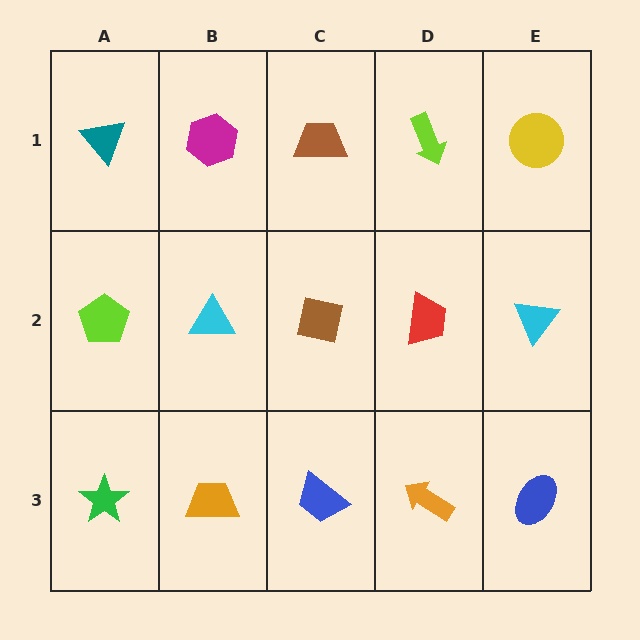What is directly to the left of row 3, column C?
An orange trapezoid.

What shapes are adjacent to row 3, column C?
A brown square (row 2, column C), an orange trapezoid (row 3, column B), an orange arrow (row 3, column D).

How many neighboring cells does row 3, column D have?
3.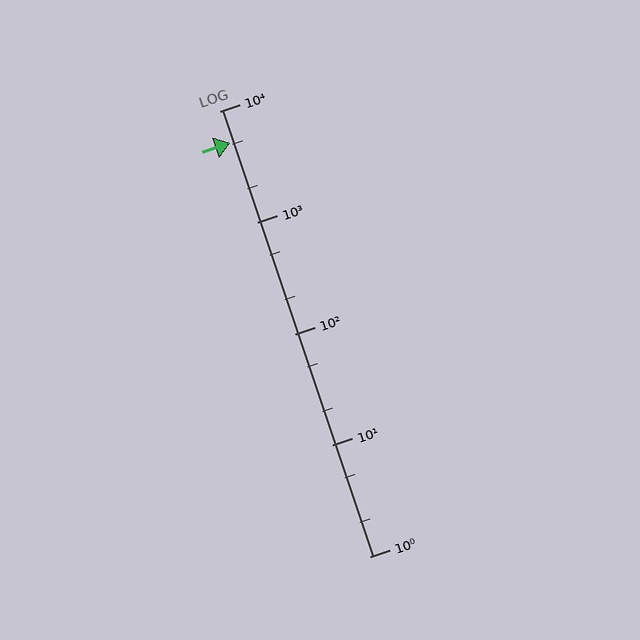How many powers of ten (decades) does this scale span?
The scale spans 4 decades, from 1 to 10000.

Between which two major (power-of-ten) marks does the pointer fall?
The pointer is between 1000 and 10000.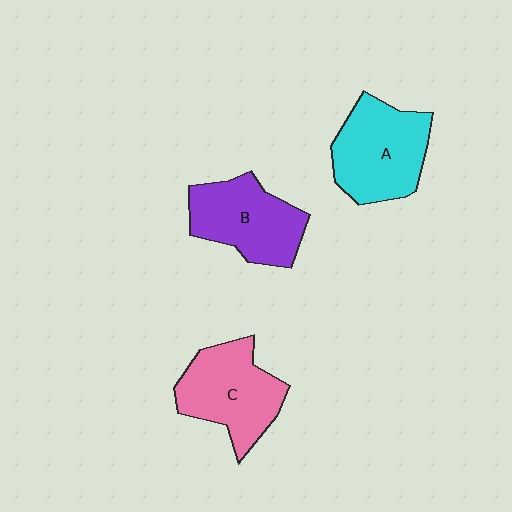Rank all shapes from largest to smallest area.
From largest to smallest: A (cyan), C (pink), B (purple).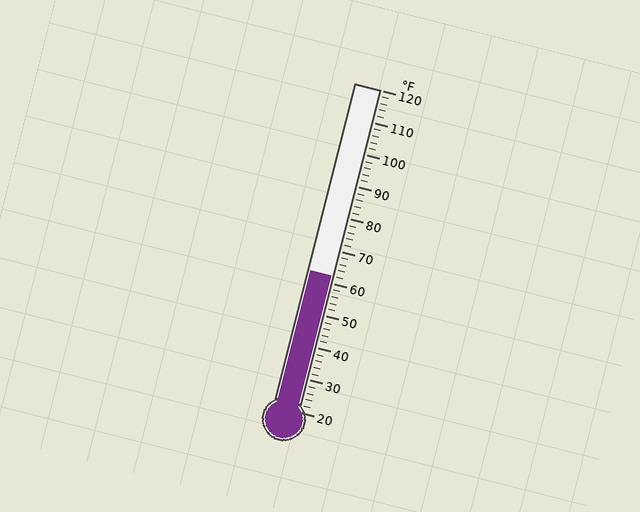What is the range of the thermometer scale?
The thermometer scale ranges from 20°F to 120°F.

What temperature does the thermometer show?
The thermometer shows approximately 62°F.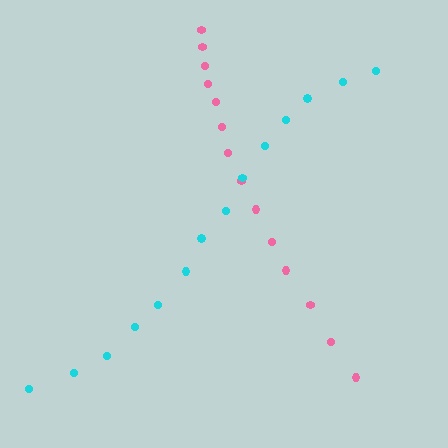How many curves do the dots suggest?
There are 2 distinct paths.